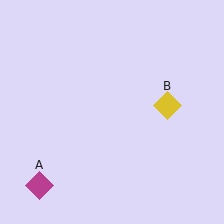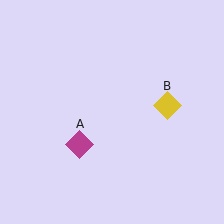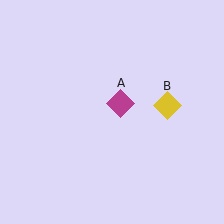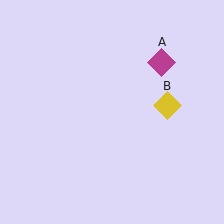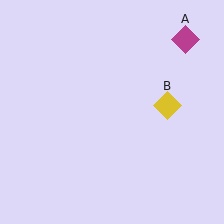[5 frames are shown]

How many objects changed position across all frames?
1 object changed position: magenta diamond (object A).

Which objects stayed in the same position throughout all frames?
Yellow diamond (object B) remained stationary.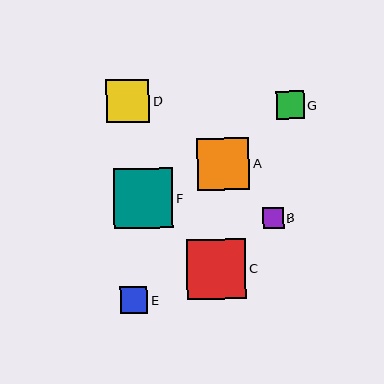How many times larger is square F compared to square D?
Square F is approximately 1.4 times the size of square D.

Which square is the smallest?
Square B is the smallest with a size of approximately 20 pixels.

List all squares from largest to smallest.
From largest to smallest: F, C, A, D, G, E, B.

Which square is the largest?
Square F is the largest with a size of approximately 60 pixels.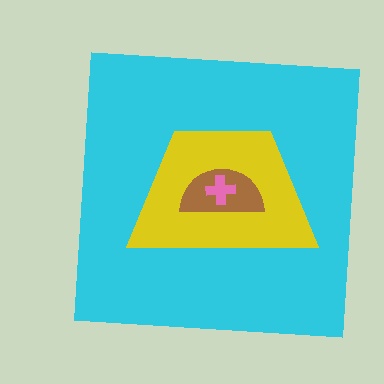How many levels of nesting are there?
4.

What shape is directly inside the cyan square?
The yellow trapezoid.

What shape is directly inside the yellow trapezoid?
The brown semicircle.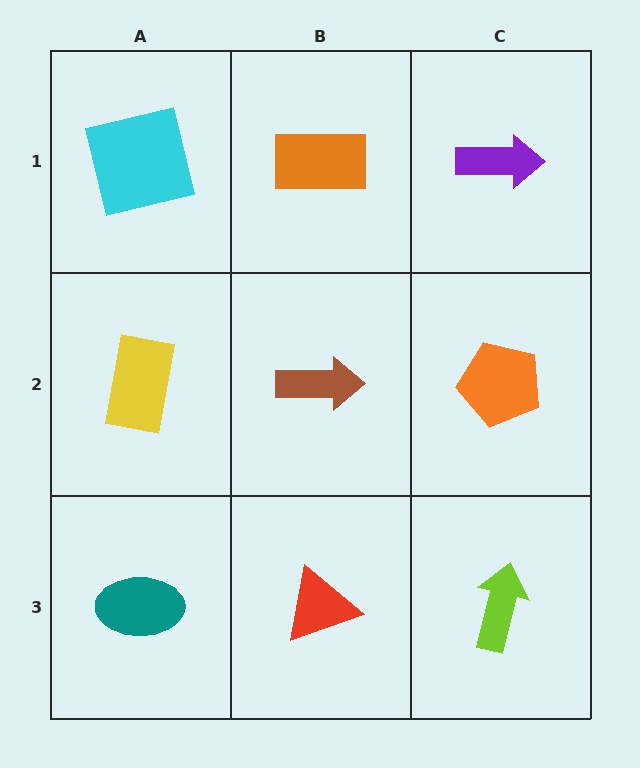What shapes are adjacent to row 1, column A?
A yellow rectangle (row 2, column A), an orange rectangle (row 1, column B).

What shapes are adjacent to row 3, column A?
A yellow rectangle (row 2, column A), a red triangle (row 3, column B).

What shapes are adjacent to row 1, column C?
An orange pentagon (row 2, column C), an orange rectangle (row 1, column B).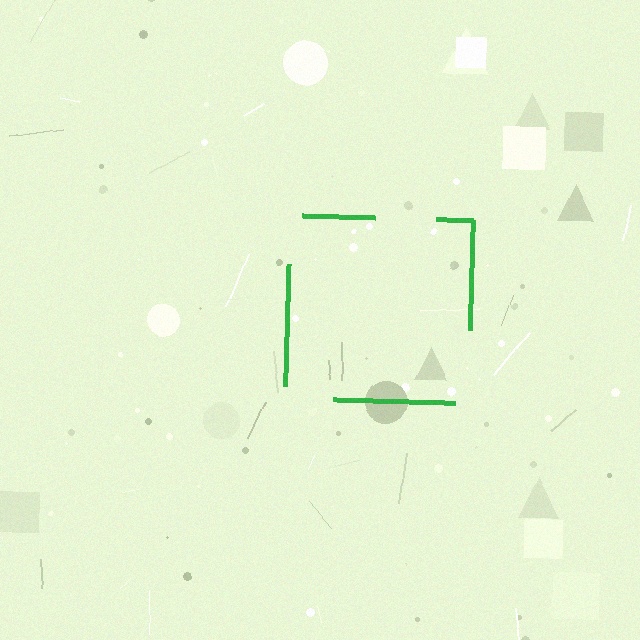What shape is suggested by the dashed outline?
The dashed outline suggests a square.